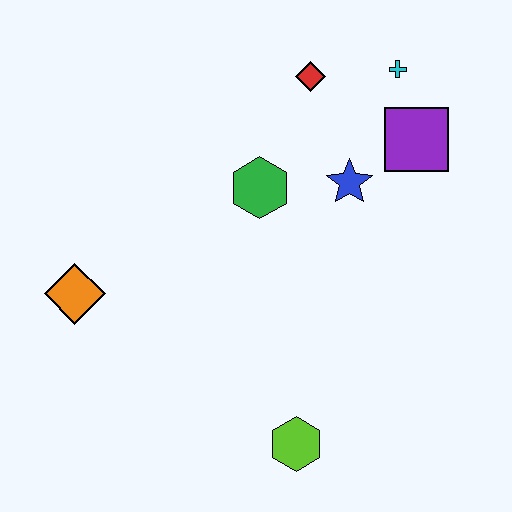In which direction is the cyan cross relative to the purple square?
The cyan cross is above the purple square.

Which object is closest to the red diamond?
The cyan cross is closest to the red diamond.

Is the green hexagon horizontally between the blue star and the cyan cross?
No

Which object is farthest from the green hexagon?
The lime hexagon is farthest from the green hexagon.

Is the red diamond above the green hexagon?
Yes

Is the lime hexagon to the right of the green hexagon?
Yes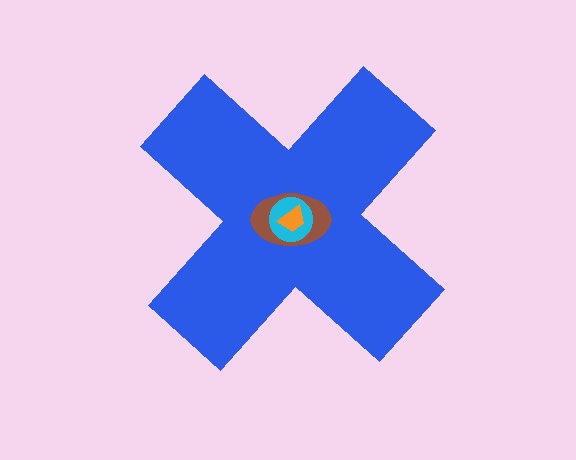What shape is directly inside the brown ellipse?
The cyan circle.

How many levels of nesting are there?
4.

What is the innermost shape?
The orange trapezoid.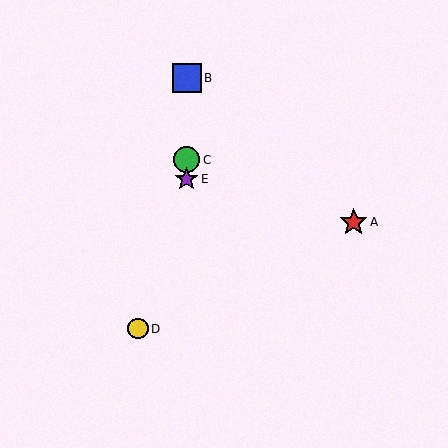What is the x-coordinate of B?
Object B is at x≈187.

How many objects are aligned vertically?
3 objects (B, C, E) are aligned vertically.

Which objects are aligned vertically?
Objects B, C, E are aligned vertically.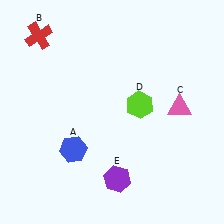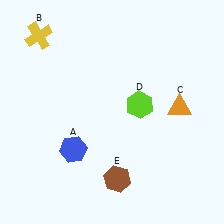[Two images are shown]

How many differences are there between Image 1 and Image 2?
There are 3 differences between the two images.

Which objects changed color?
B changed from red to yellow. C changed from pink to orange. E changed from purple to brown.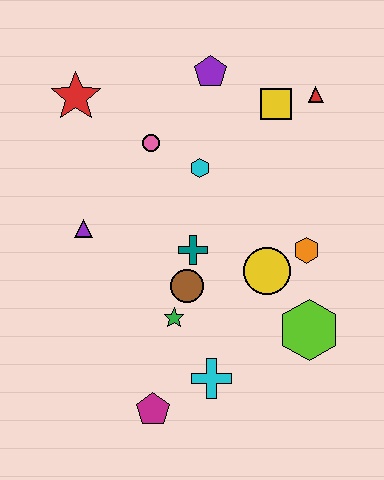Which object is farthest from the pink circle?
The magenta pentagon is farthest from the pink circle.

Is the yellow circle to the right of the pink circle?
Yes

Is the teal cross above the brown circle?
Yes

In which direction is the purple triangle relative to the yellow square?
The purple triangle is to the left of the yellow square.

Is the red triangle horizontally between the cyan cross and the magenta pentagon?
No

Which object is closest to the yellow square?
The red triangle is closest to the yellow square.